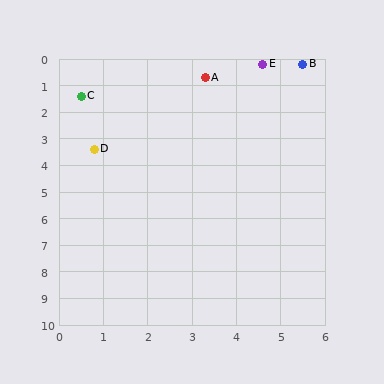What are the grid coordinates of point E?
Point E is at approximately (4.6, 0.2).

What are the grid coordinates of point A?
Point A is at approximately (3.3, 0.7).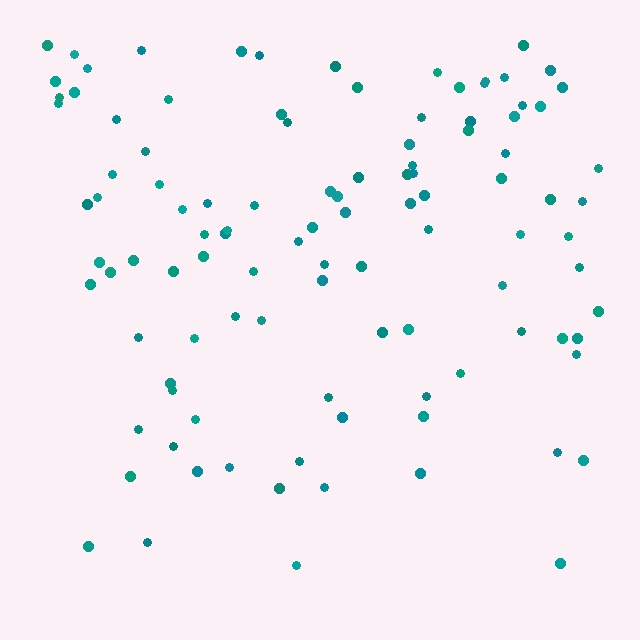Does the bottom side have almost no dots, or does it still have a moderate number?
Still a moderate number, just noticeably fewer than the top.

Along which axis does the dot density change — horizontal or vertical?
Vertical.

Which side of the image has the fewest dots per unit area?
The bottom.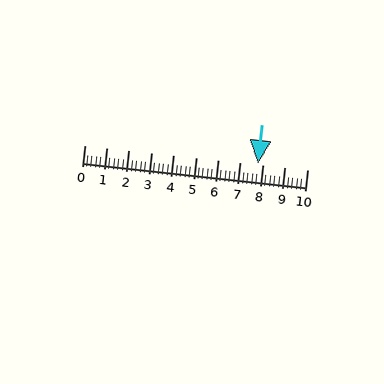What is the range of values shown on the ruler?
The ruler shows values from 0 to 10.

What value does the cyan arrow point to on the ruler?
The cyan arrow points to approximately 7.8.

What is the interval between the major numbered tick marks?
The major tick marks are spaced 1 units apart.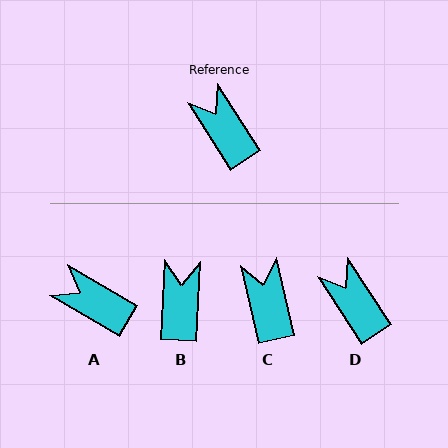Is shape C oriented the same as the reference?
No, it is off by about 20 degrees.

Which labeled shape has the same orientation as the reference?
D.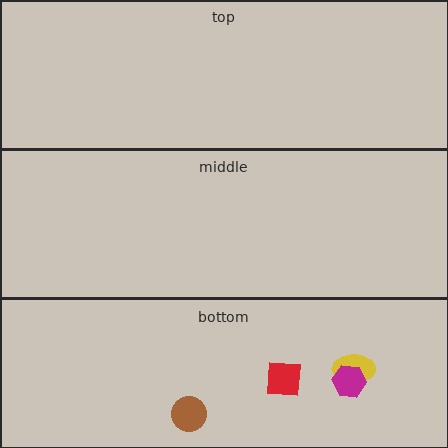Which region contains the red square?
The bottom region.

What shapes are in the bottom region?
The brown circle, the red square, the yellow ellipse, the magenta hexagon.